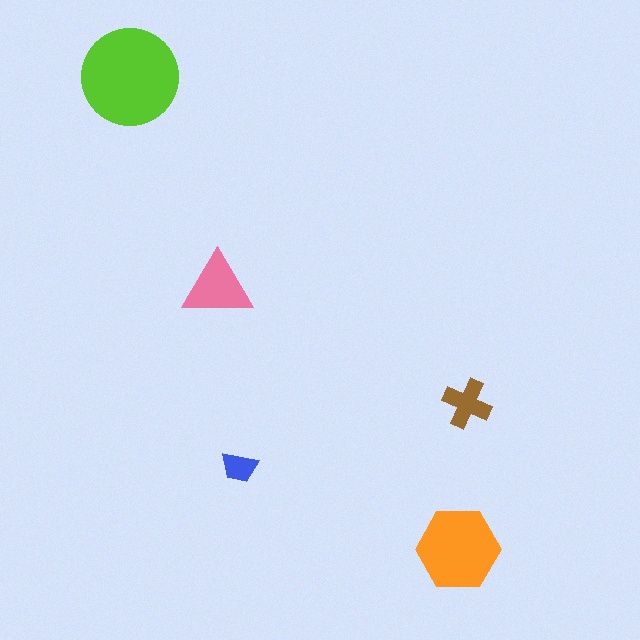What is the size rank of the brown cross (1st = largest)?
4th.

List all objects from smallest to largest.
The blue trapezoid, the brown cross, the pink triangle, the orange hexagon, the lime circle.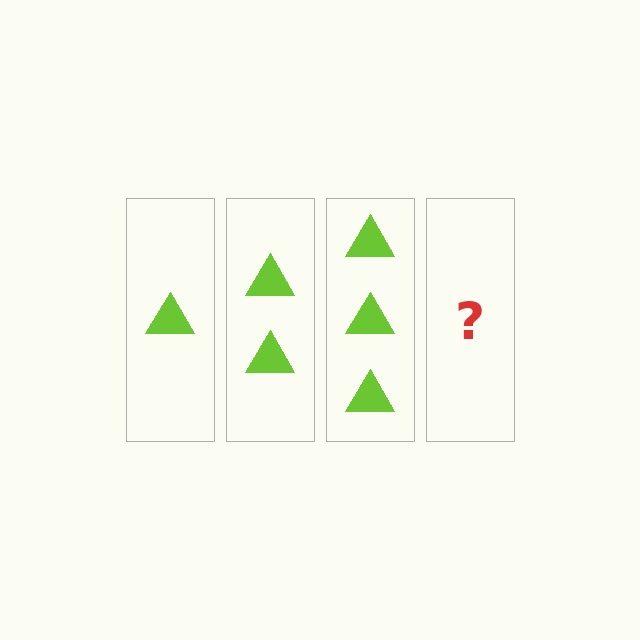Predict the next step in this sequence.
The next step is 4 triangles.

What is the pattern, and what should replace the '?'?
The pattern is that each step adds one more triangle. The '?' should be 4 triangles.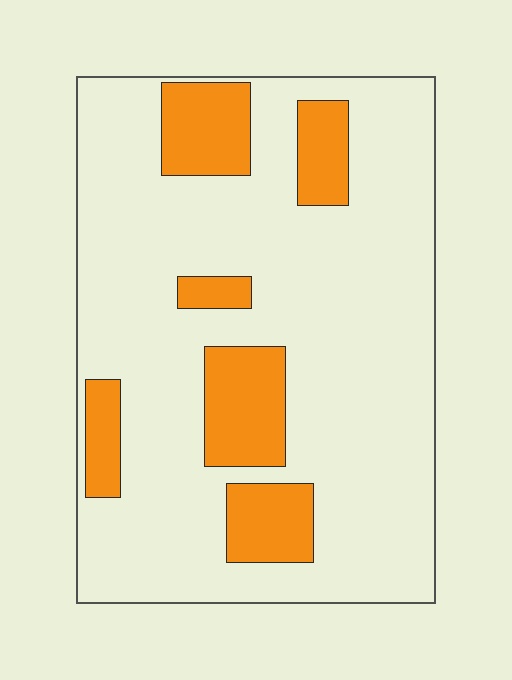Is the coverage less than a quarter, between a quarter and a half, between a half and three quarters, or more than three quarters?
Less than a quarter.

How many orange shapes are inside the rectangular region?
6.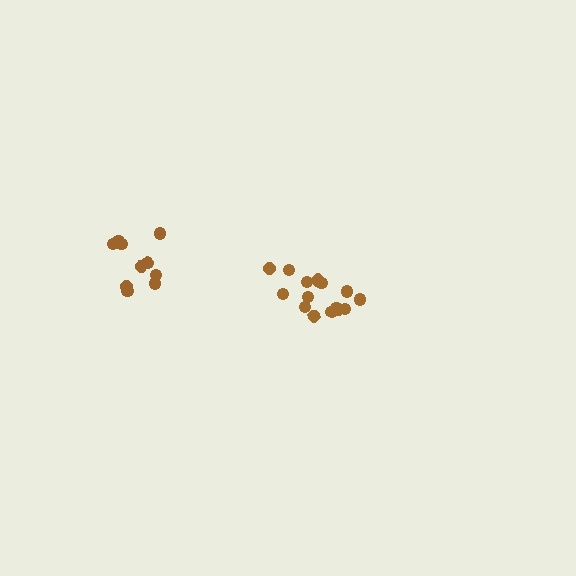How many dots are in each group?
Group 1: 15 dots, Group 2: 10 dots (25 total).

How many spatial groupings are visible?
There are 2 spatial groupings.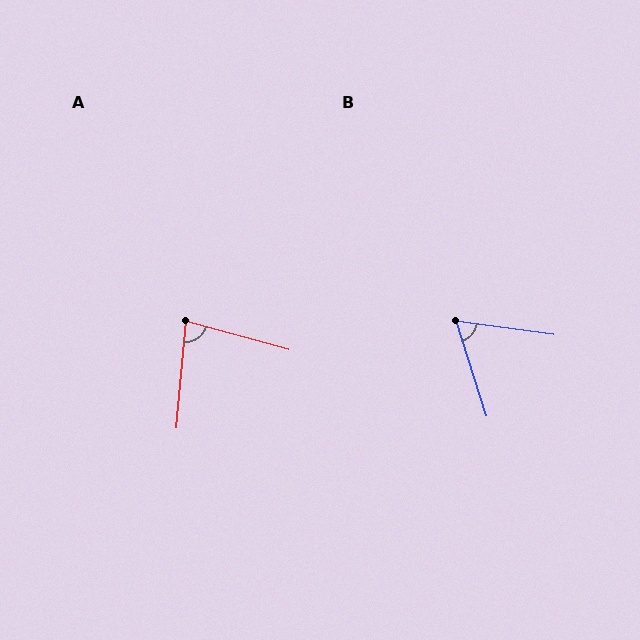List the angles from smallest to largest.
B (65°), A (79°).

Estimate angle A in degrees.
Approximately 79 degrees.